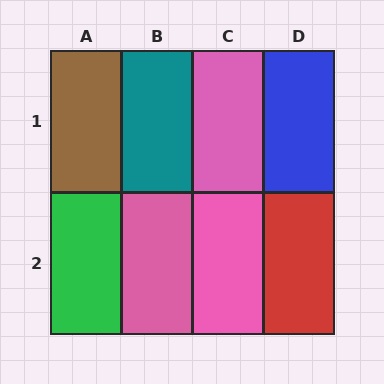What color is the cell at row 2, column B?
Pink.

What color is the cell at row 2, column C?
Pink.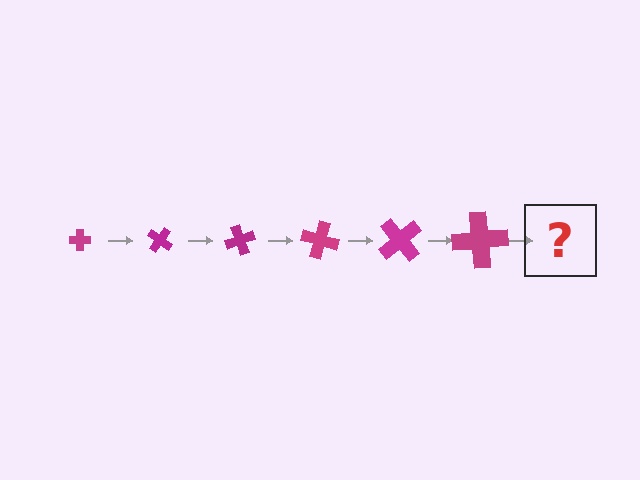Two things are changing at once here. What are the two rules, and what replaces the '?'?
The two rules are that the cross grows larger each step and it rotates 35 degrees each step. The '?' should be a cross, larger than the previous one and rotated 210 degrees from the start.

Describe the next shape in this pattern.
It should be a cross, larger than the previous one and rotated 210 degrees from the start.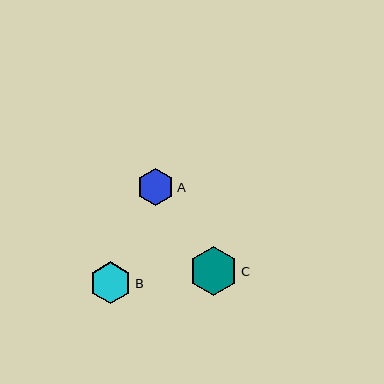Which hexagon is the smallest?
Hexagon A is the smallest with a size of approximately 37 pixels.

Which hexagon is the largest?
Hexagon C is the largest with a size of approximately 49 pixels.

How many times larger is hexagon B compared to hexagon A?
Hexagon B is approximately 1.2 times the size of hexagon A.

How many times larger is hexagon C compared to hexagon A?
Hexagon C is approximately 1.3 times the size of hexagon A.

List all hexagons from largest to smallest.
From largest to smallest: C, B, A.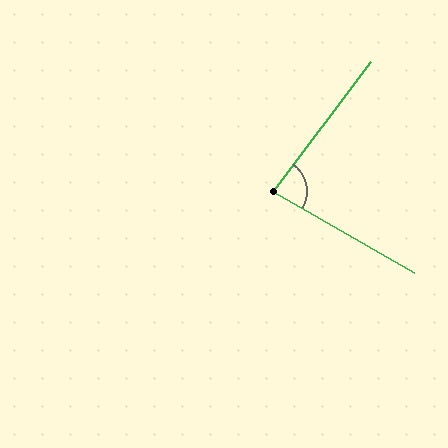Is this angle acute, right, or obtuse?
It is acute.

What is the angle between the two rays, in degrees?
Approximately 82 degrees.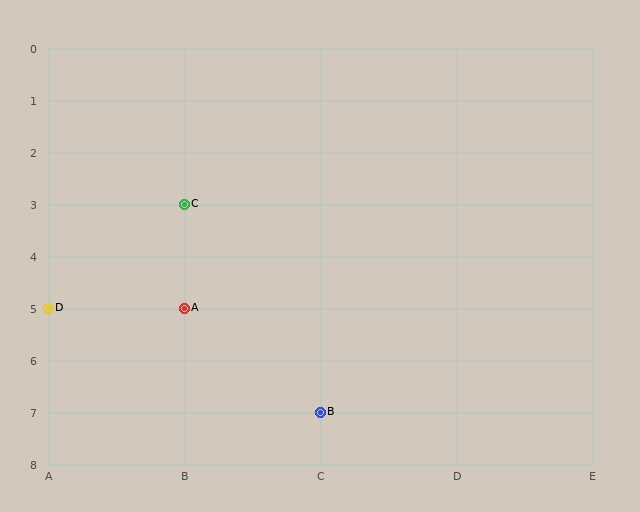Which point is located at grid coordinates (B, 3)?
Point C is at (B, 3).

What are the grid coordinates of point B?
Point B is at grid coordinates (C, 7).